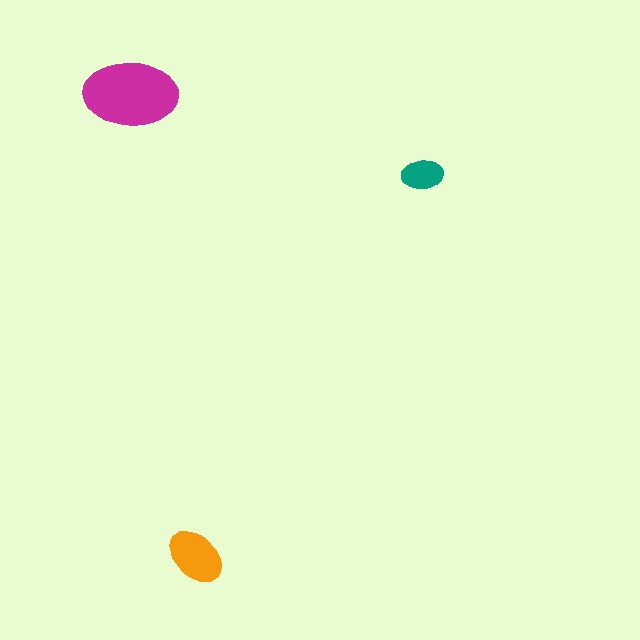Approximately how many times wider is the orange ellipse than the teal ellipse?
About 1.5 times wider.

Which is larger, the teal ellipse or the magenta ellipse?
The magenta one.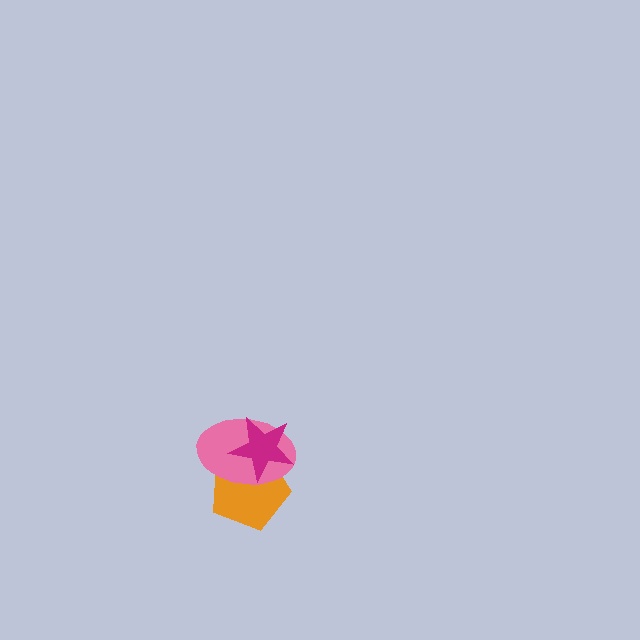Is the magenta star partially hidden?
No, no other shape covers it.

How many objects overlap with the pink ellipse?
2 objects overlap with the pink ellipse.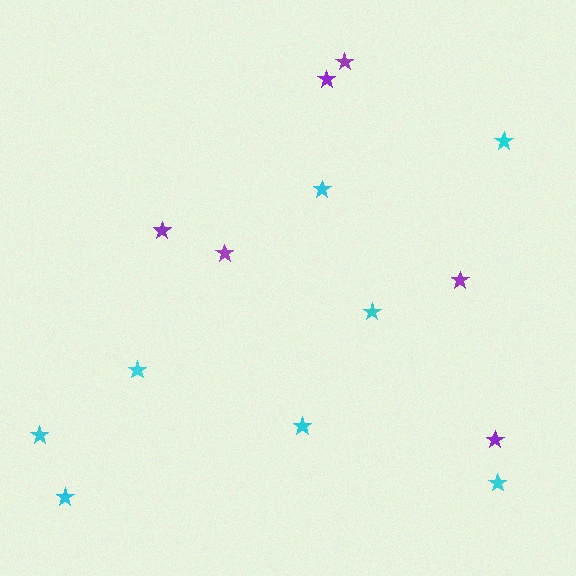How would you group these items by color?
There are 2 groups: one group of cyan stars (8) and one group of purple stars (6).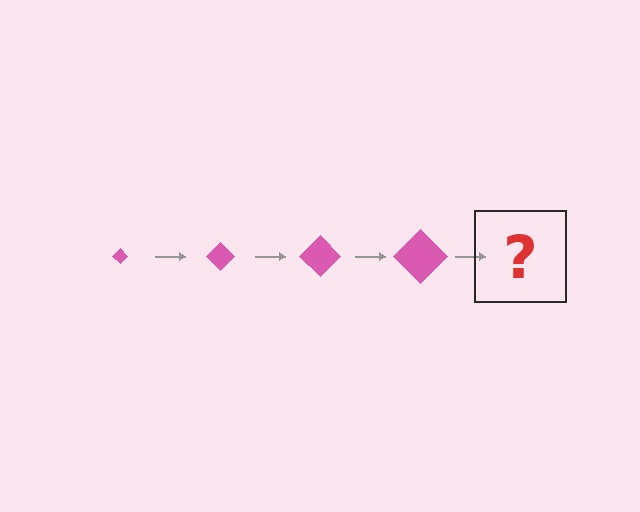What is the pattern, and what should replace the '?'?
The pattern is that the diamond gets progressively larger each step. The '?' should be a pink diamond, larger than the previous one.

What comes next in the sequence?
The next element should be a pink diamond, larger than the previous one.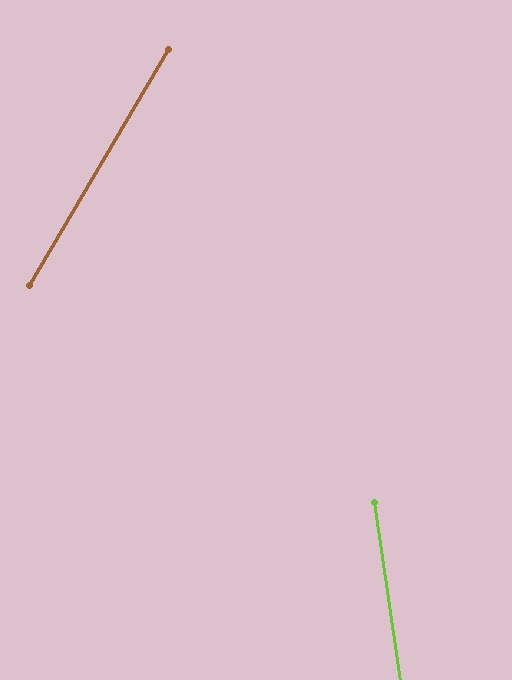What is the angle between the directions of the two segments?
Approximately 39 degrees.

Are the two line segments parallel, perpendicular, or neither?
Neither parallel nor perpendicular — they differ by about 39°.